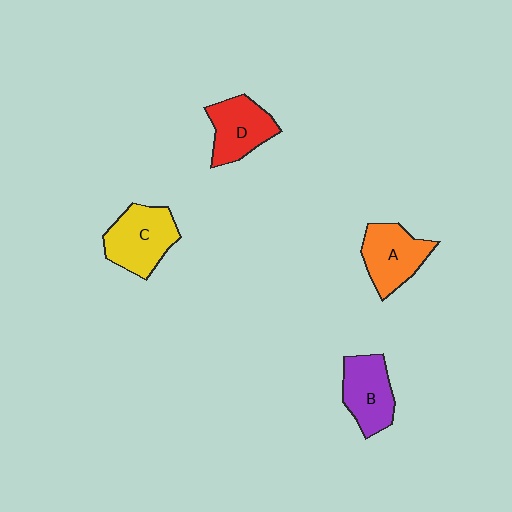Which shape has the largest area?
Shape C (yellow).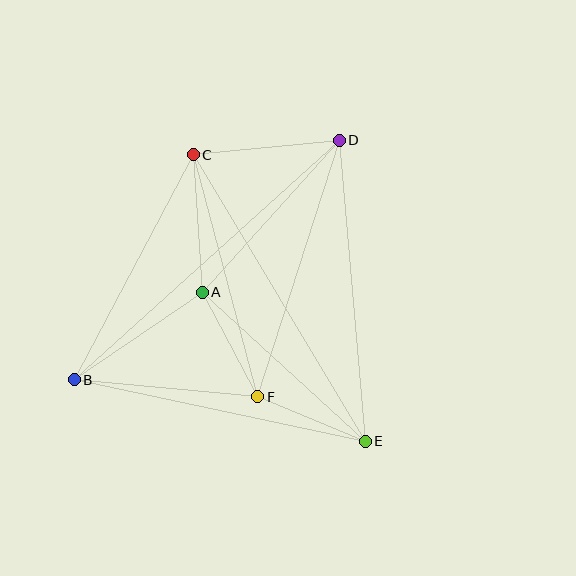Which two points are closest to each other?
Points E and F are closest to each other.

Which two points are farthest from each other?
Points B and D are farthest from each other.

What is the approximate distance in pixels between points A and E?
The distance between A and E is approximately 221 pixels.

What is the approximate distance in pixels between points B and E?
The distance between B and E is approximately 298 pixels.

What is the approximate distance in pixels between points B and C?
The distance between B and C is approximately 255 pixels.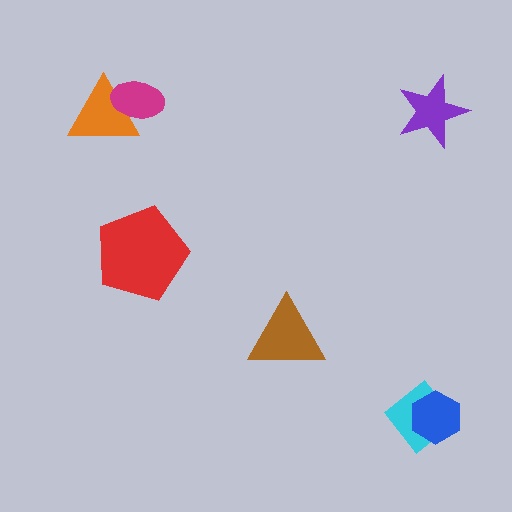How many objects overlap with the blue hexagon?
1 object overlaps with the blue hexagon.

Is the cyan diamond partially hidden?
Yes, it is partially covered by another shape.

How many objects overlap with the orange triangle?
1 object overlaps with the orange triangle.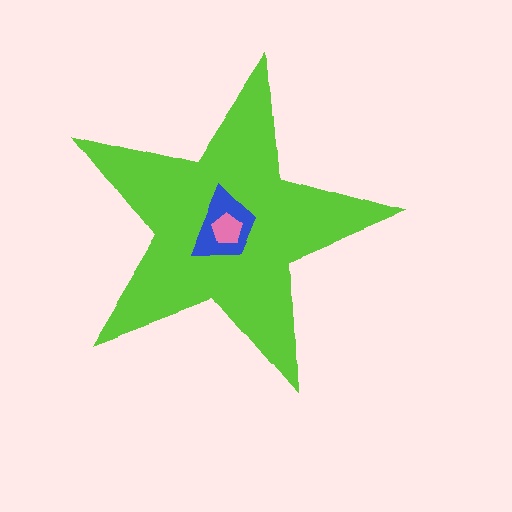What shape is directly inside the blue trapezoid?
The pink pentagon.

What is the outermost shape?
The lime star.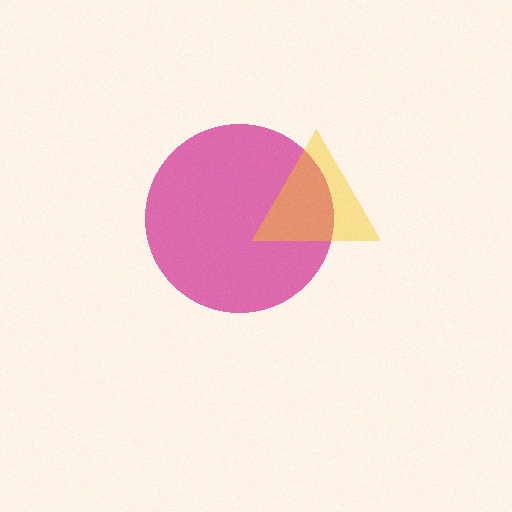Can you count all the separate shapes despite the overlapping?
Yes, there are 2 separate shapes.